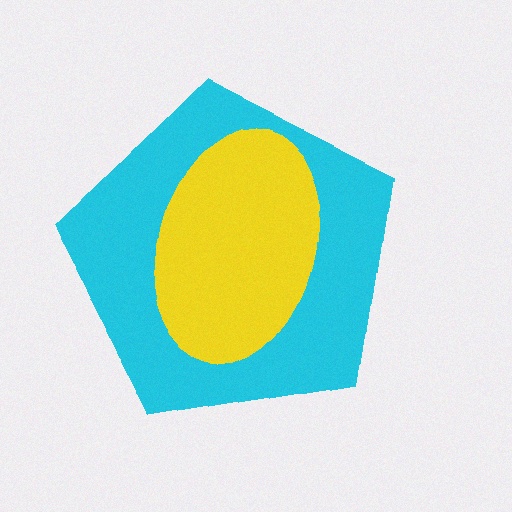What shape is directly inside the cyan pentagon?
The yellow ellipse.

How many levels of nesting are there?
2.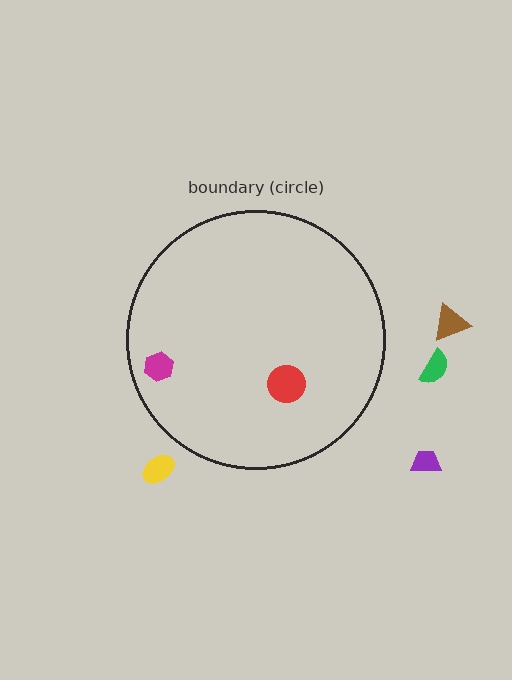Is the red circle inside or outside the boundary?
Inside.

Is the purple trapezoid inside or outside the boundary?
Outside.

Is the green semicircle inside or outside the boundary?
Outside.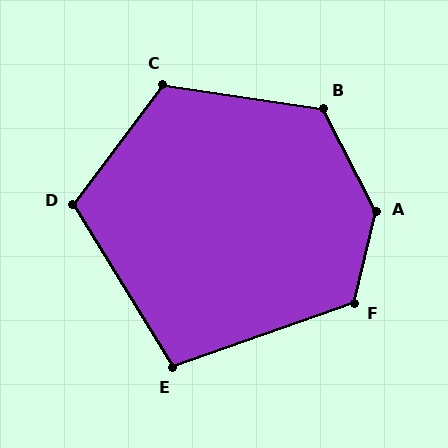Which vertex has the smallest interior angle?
E, at approximately 102 degrees.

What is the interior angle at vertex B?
Approximately 126 degrees (obtuse).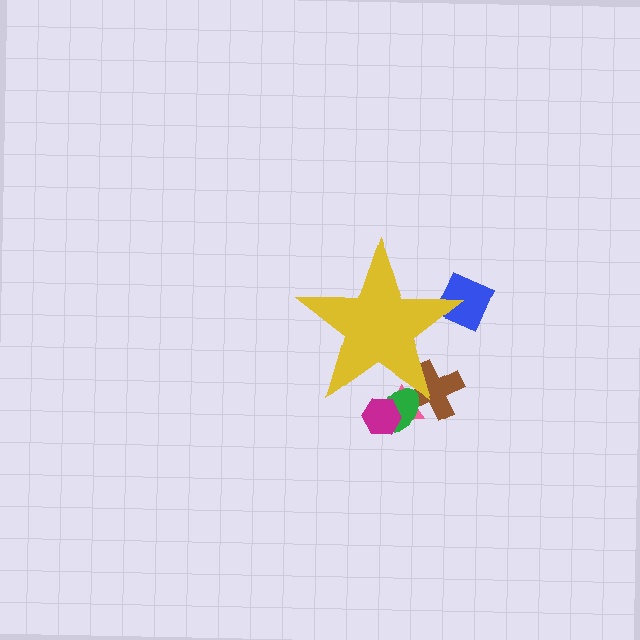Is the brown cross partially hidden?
Yes, the brown cross is partially hidden behind the yellow star.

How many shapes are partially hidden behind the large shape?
5 shapes are partially hidden.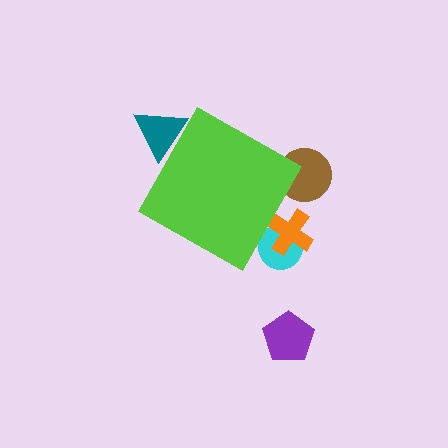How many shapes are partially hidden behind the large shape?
4 shapes are partially hidden.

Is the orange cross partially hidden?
Yes, the orange cross is partially hidden behind the lime diamond.